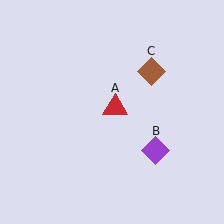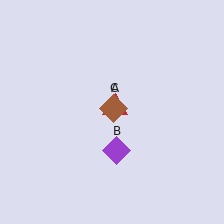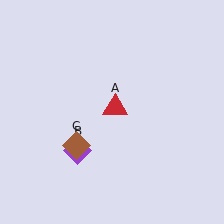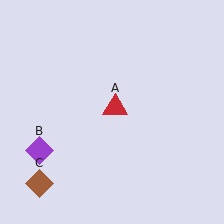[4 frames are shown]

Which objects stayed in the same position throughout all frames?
Red triangle (object A) remained stationary.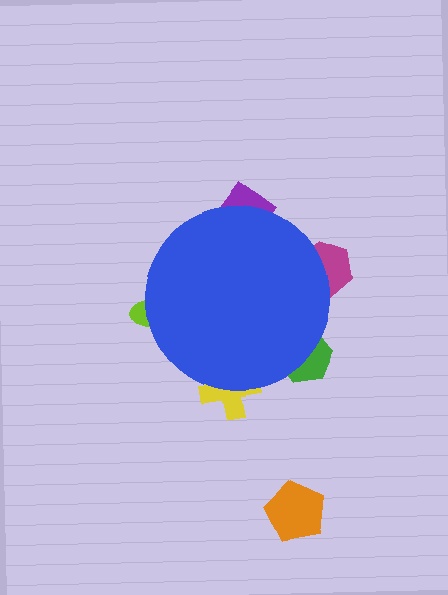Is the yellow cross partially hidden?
Yes, the yellow cross is partially hidden behind the blue circle.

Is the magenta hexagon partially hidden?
Yes, the magenta hexagon is partially hidden behind the blue circle.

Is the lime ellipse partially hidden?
Yes, the lime ellipse is partially hidden behind the blue circle.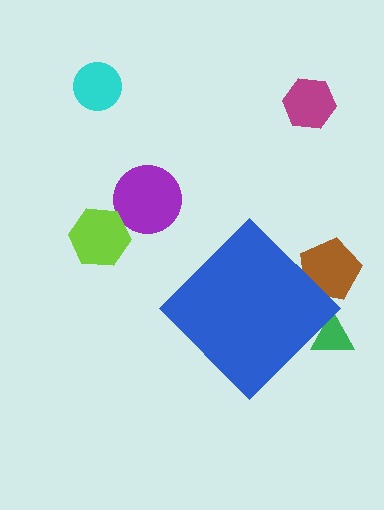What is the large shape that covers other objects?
A blue diamond.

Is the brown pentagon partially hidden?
Yes, the brown pentagon is partially hidden behind the blue diamond.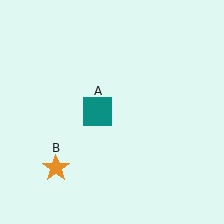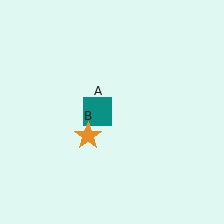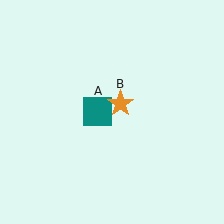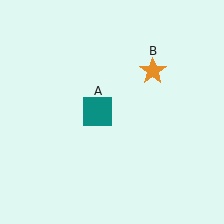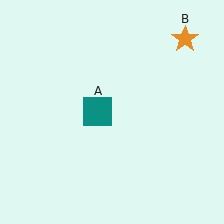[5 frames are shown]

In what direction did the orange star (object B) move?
The orange star (object B) moved up and to the right.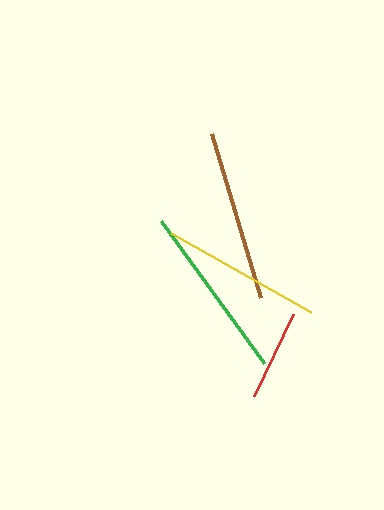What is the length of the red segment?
The red segment is approximately 92 pixels long.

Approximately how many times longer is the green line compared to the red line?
The green line is approximately 1.9 times the length of the red line.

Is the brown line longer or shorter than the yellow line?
The brown line is longer than the yellow line.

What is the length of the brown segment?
The brown segment is approximately 171 pixels long.